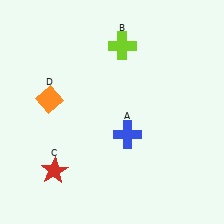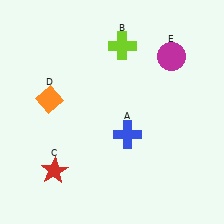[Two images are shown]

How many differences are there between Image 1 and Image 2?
There is 1 difference between the two images.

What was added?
A magenta circle (E) was added in Image 2.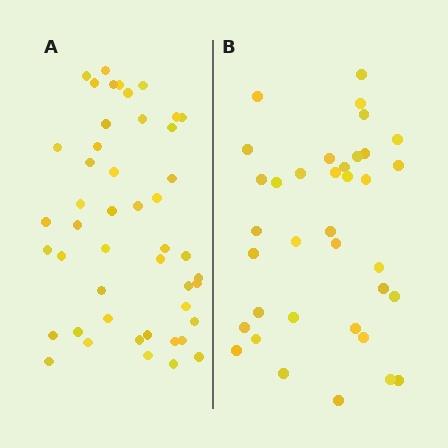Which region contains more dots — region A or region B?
Region A (the left region) has more dots.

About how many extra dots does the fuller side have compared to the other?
Region A has roughly 12 or so more dots than region B.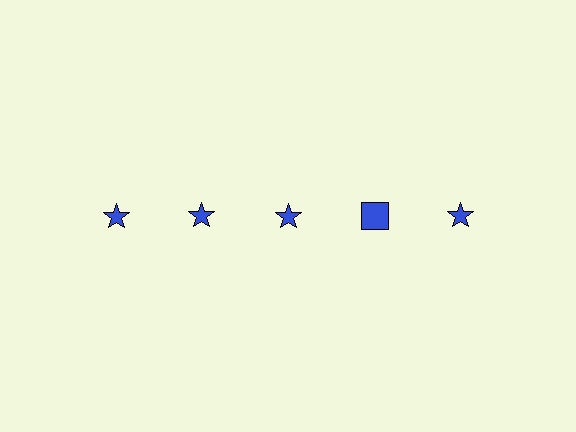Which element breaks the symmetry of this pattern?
The blue square in the top row, second from right column breaks the symmetry. All other shapes are blue stars.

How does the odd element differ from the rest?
It has a different shape: square instead of star.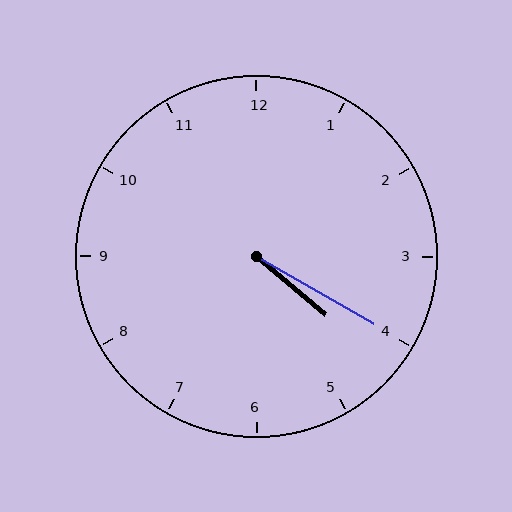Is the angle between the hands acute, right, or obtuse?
It is acute.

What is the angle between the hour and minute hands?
Approximately 10 degrees.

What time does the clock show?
4:20.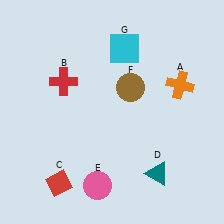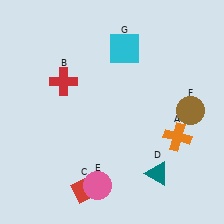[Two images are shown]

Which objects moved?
The objects that moved are: the orange cross (A), the red diamond (C), the brown circle (F).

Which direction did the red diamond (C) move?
The red diamond (C) moved right.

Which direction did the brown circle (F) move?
The brown circle (F) moved right.